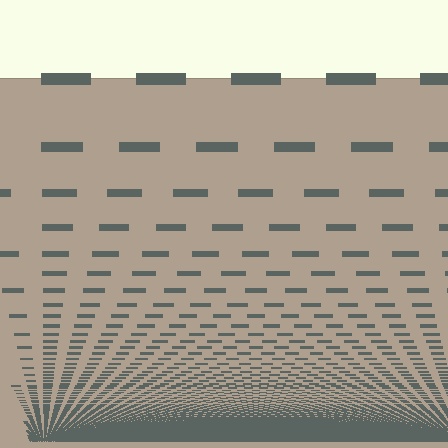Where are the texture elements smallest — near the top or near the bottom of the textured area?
Near the bottom.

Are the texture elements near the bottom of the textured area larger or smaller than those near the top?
Smaller. The gradient is inverted — elements near the bottom are smaller and denser.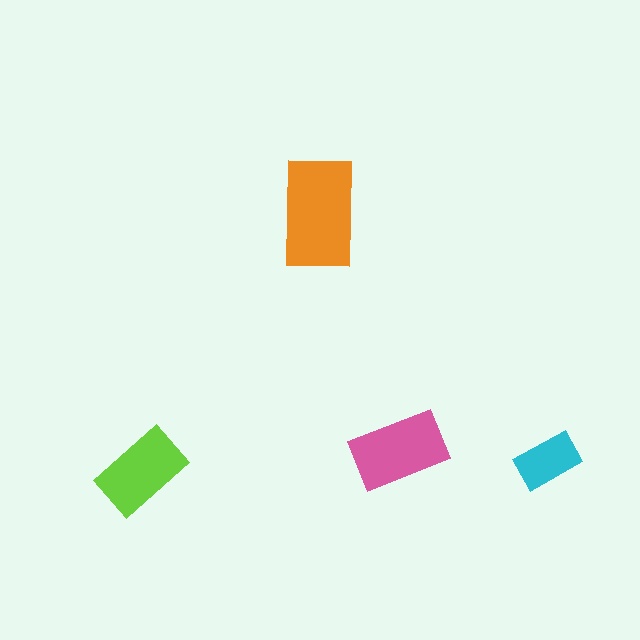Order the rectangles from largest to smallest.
the orange one, the pink one, the lime one, the cyan one.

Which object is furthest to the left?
The lime rectangle is leftmost.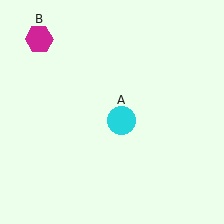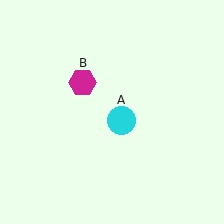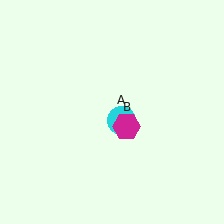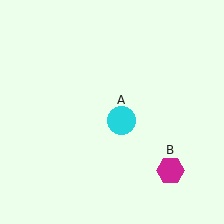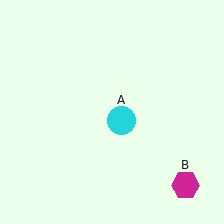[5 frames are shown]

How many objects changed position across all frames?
1 object changed position: magenta hexagon (object B).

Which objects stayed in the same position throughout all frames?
Cyan circle (object A) remained stationary.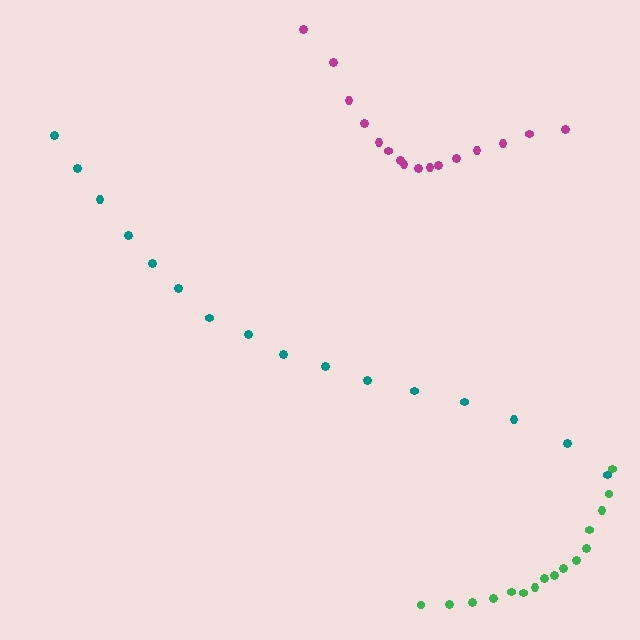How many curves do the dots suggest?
There are 3 distinct paths.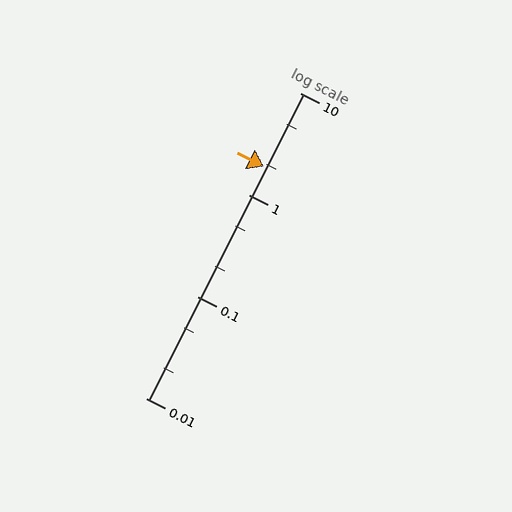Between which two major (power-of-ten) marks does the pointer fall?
The pointer is between 1 and 10.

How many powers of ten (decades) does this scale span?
The scale spans 3 decades, from 0.01 to 10.